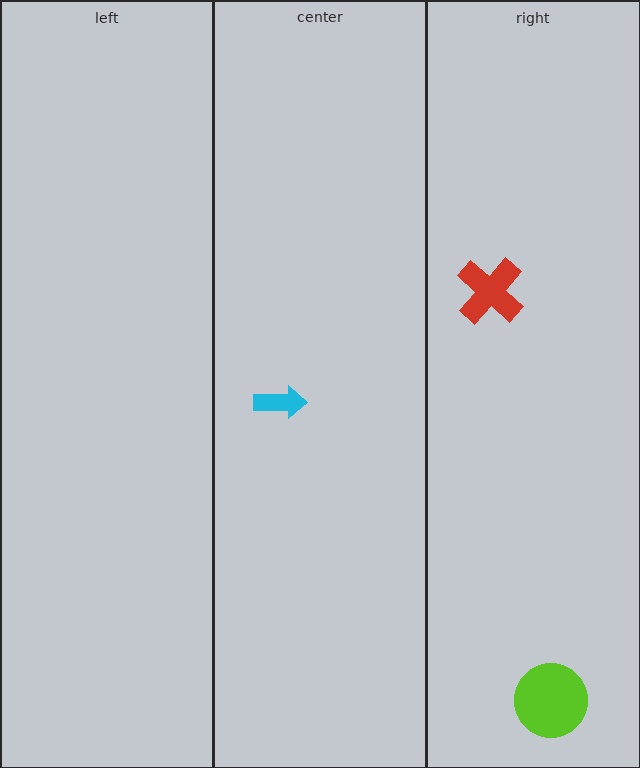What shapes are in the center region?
The cyan arrow.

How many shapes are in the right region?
2.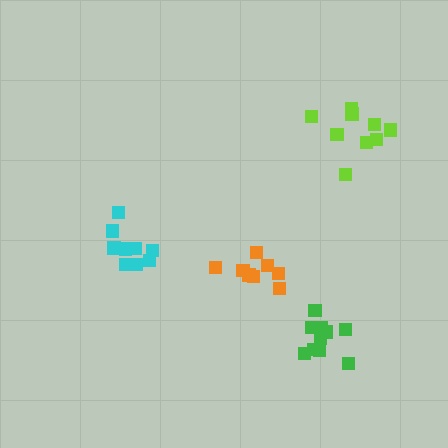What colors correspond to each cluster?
The clusters are colored: orange, lime, cyan, green.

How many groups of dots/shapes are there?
There are 4 groups.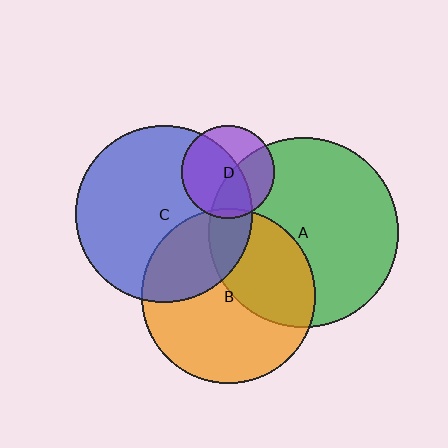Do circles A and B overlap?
Yes.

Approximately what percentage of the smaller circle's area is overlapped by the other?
Approximately 40%.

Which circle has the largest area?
Circle A (green).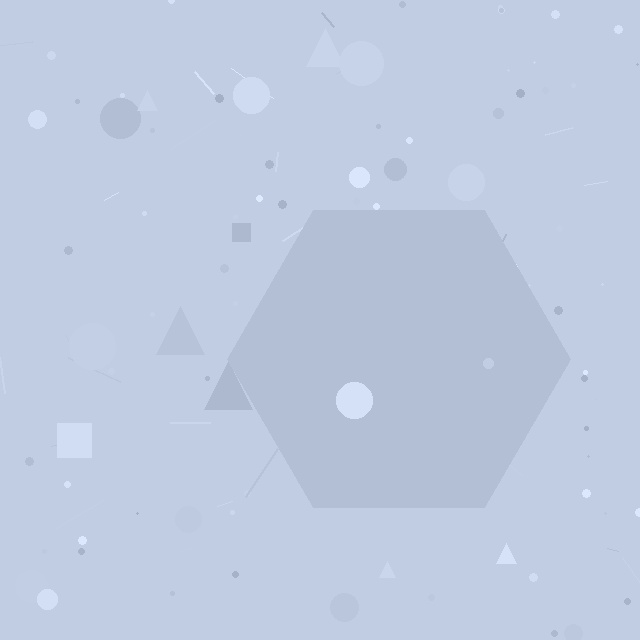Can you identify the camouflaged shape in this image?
The camouflaged shape is a hexagon.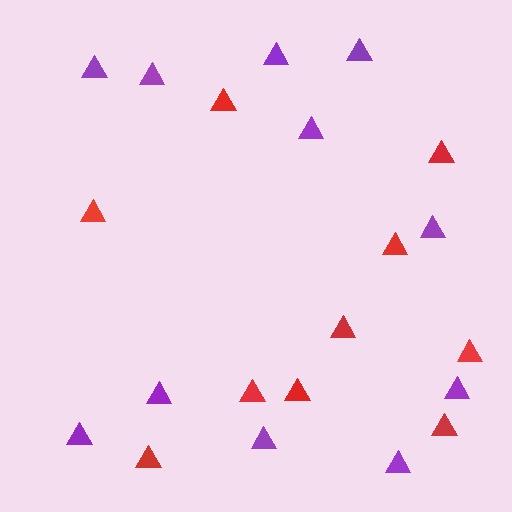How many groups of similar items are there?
There are 2 groups: one group of red triangles (10) and one group of purple triangles (11).